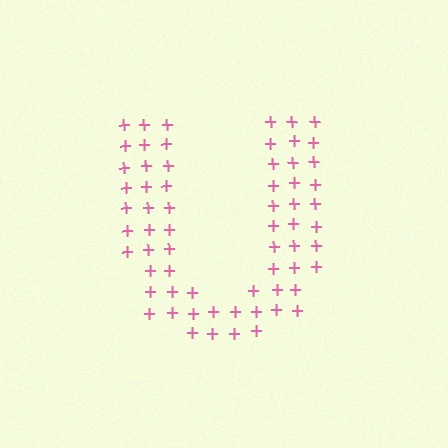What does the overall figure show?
The overall figure shows the letter U.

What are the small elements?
The small elements are plus signs.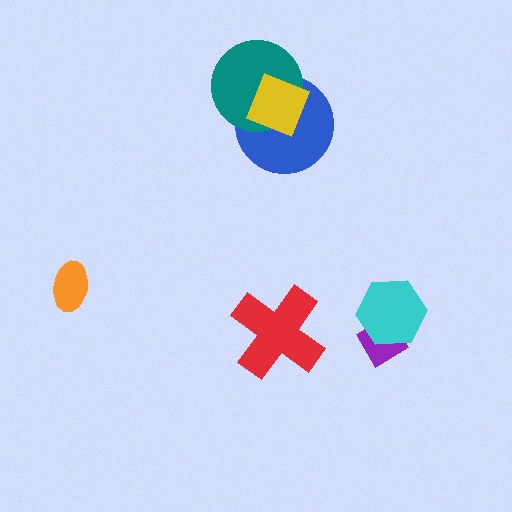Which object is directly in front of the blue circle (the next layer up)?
The teal circle is directly in front of the blue circle.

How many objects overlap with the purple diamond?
1 object overlaps with the purple diamond.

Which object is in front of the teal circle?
The yellow diamond is in front of the teal circle.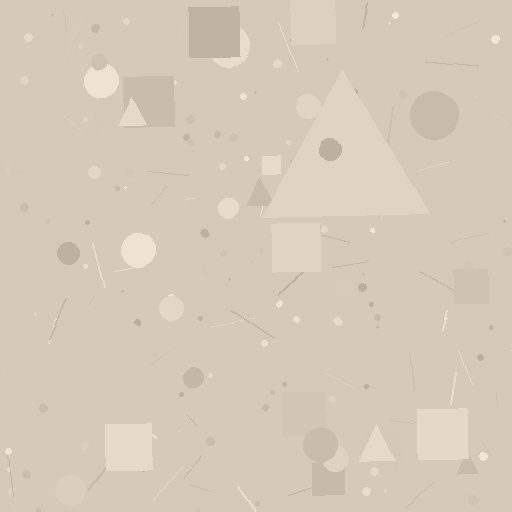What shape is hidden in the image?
A triangle is hidden in the image.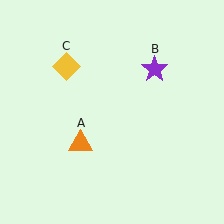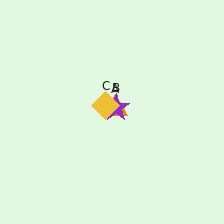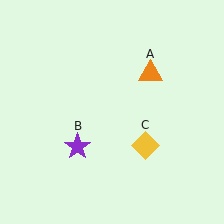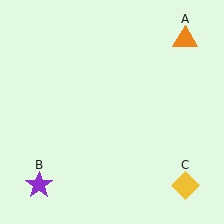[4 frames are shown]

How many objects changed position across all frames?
3 objects changed position: orange triangle (object A), purple star (object B), yellow diamond (object C).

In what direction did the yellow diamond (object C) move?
The yellow diamond (object C) moved down and to the right.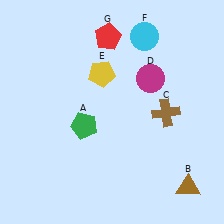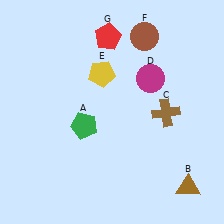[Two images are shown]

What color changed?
The circle (F) changed from cyan in Image 1 to brown in Image 2.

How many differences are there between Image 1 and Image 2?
There is 1 difference between the two images.